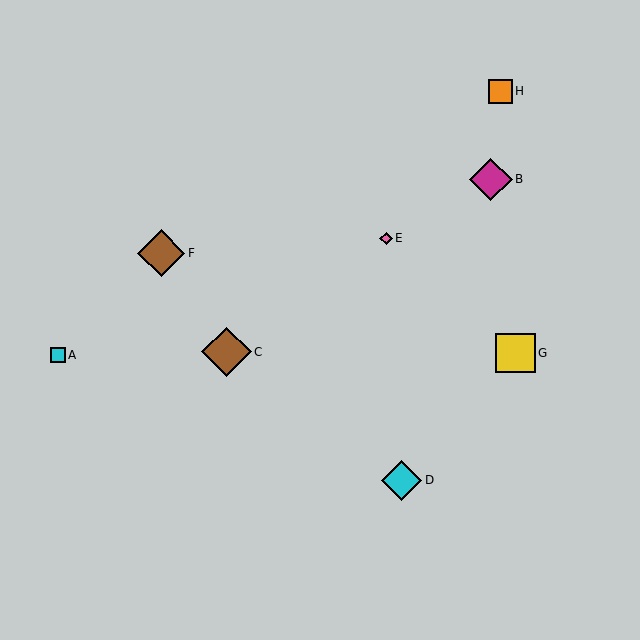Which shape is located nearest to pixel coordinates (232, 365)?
The brown diamond (labeled C) at (226, 352) is nearest to that location.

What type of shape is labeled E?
Shape E is a pink diamond.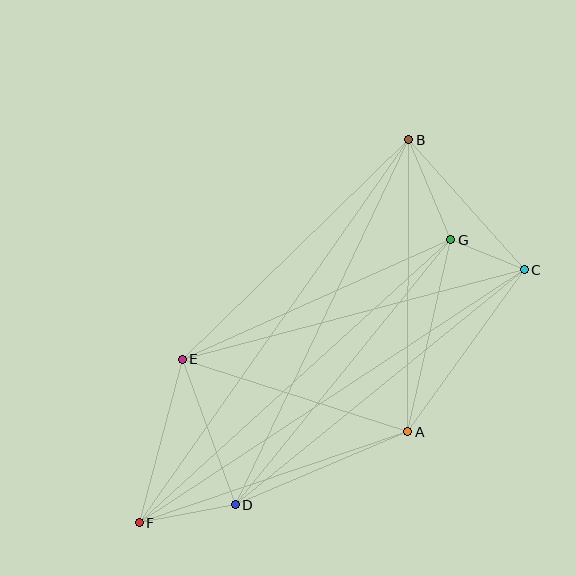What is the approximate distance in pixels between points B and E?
The distance between B and E is approximately 315 pixels.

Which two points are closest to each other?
Points C and G are closest to each other.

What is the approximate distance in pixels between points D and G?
The distance between D and G is approximately 342 pixels.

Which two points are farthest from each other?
Points B and F are farthest from each other.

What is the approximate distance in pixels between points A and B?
The distance between A and B is approximately 292 pixels.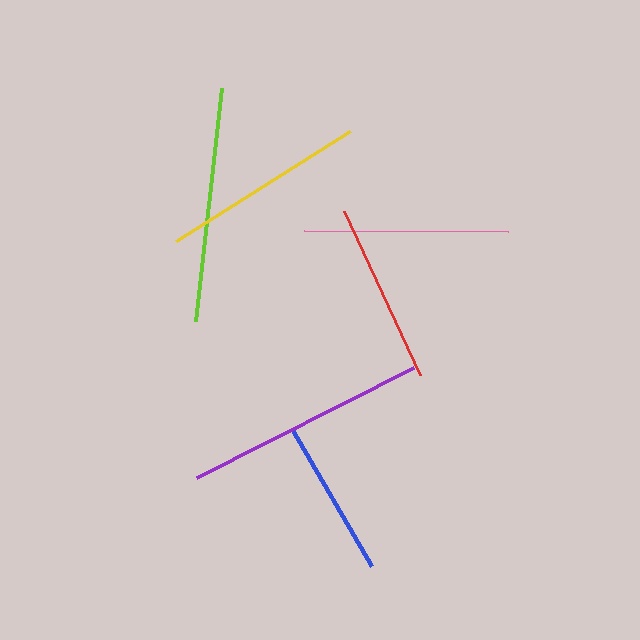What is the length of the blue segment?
The blue segment is approximately 157 pixels long.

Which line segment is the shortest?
The blue line is the shortest at approximately 157 pixels.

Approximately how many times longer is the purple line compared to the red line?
The purple line is approximately 1.3 times the length of the red line.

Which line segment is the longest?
The purple line is the longest at approximately 243 pixels.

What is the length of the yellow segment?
The yellow segment is approximately 205 pixels long.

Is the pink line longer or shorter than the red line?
The pink line is longer than the red line.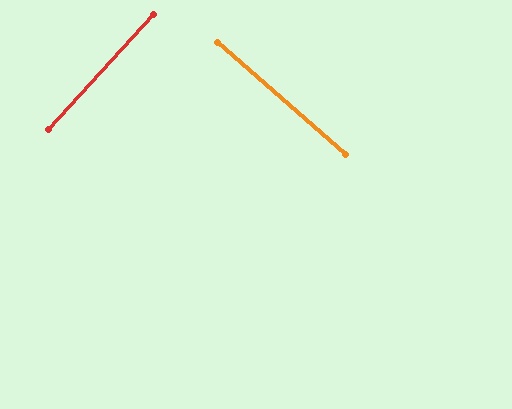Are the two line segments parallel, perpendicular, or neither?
Perpendicular — they meet at approximately 88°.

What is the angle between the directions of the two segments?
Approximately 88 degrees.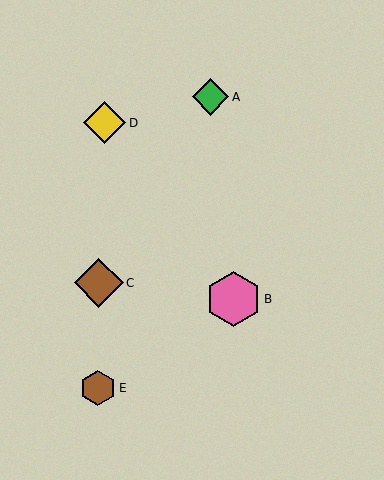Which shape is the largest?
The pink hexagon (labeled B) is the largest.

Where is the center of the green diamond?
The center of the green diamond is at (211, 97).